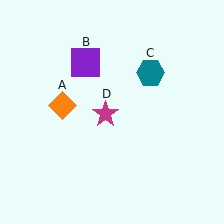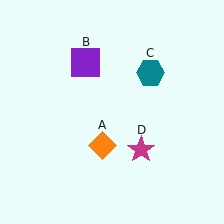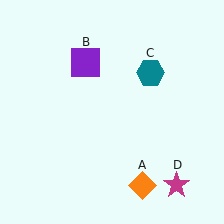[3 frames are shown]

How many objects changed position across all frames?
2 objects changed position: orange diamond (object A), magenta star (object D).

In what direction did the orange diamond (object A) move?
The orange diamond (object A) moved down and to the right.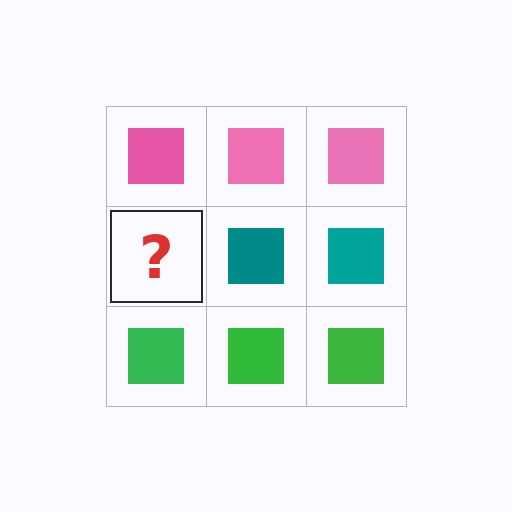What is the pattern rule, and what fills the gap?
The rule is that each row has a consistent color. The gap should be filled with a teal square.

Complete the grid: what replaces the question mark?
The question mark should be replaced with a teal square.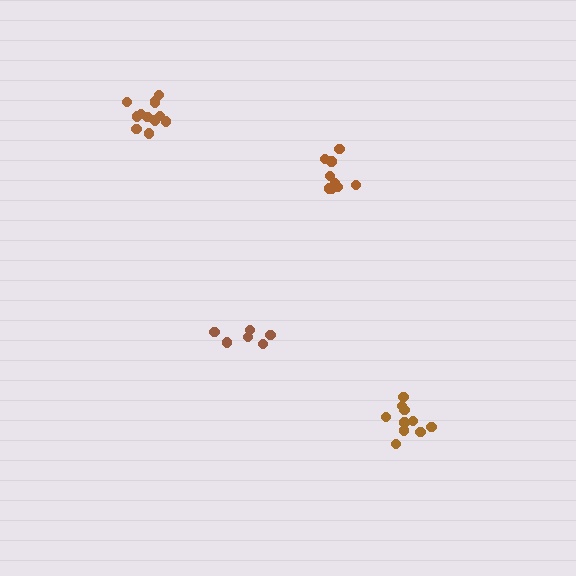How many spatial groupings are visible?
There are 4 spatial groupings.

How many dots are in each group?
Group 1: 10 dots, Group 2: 10 dots, Group 3: 6 dots, Group 4: 12 dots (38 total).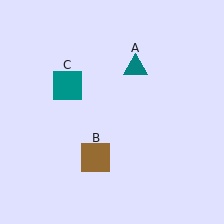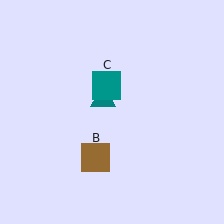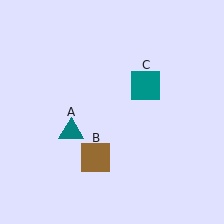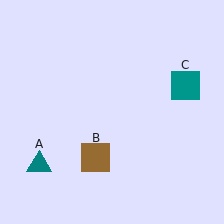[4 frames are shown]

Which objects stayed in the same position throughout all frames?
Brown square (object B) remained stationary.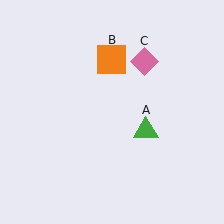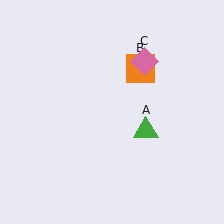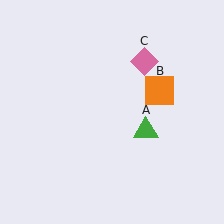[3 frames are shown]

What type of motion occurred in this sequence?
The orange square (object B) rotated clockwise around the center of the scene.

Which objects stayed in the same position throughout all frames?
Green triangle (object A) and pink diamond (object C) remained stationary.